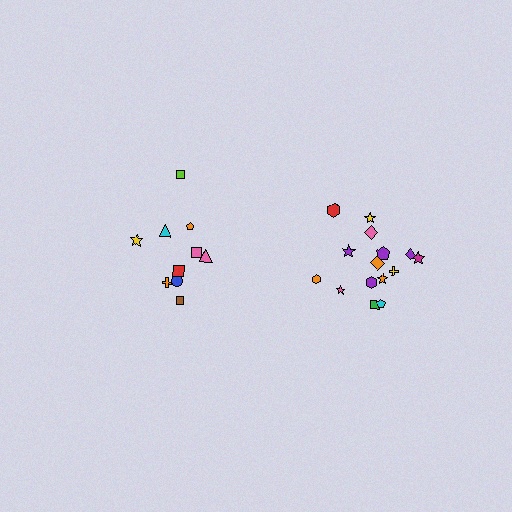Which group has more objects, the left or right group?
The right group.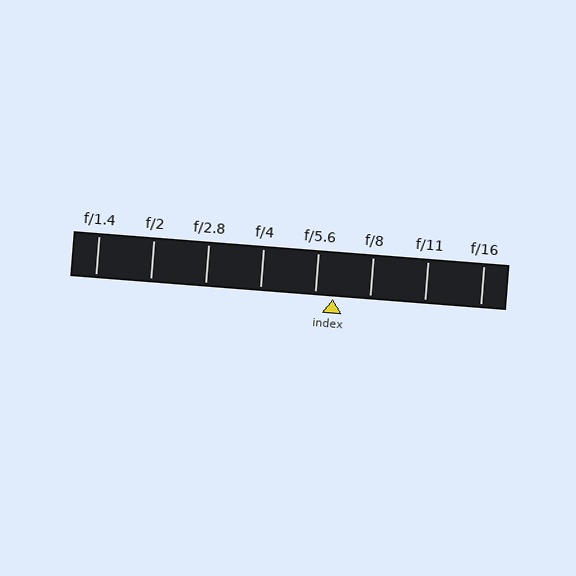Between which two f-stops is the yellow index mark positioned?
The index mark is between f/5.6 and f/8.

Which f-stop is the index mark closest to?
The index mark is closest to f/5.6.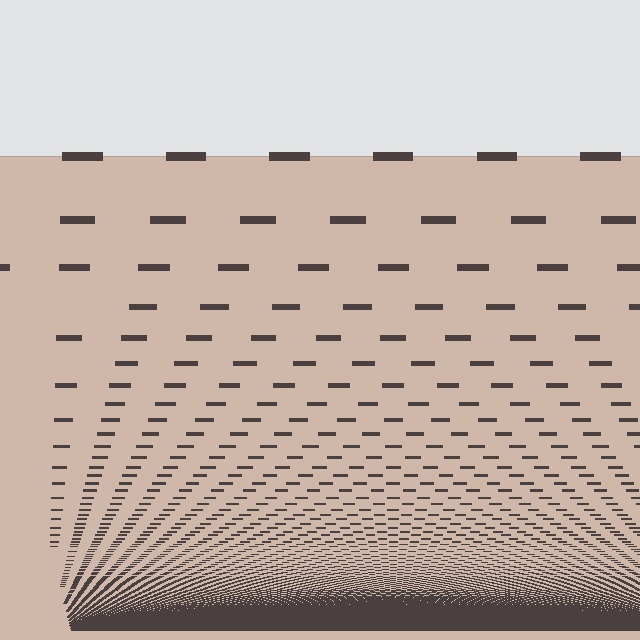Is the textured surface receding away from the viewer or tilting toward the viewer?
The surface appears to tilt toward the viewer. Texture elements get larger and sparser toward the top.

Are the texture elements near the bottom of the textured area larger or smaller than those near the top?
Smaller. The gradient is inverted — elements near the bottom are smaller and denser.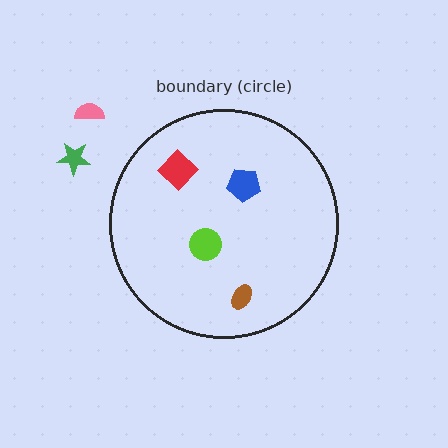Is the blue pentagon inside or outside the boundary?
Inside.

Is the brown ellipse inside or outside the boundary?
Inside.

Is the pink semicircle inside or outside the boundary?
Outside.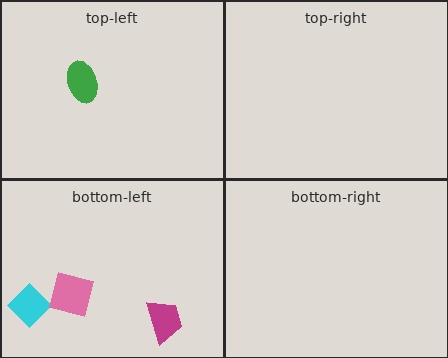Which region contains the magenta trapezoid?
The bottom-left region.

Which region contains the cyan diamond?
The bottom-left region.